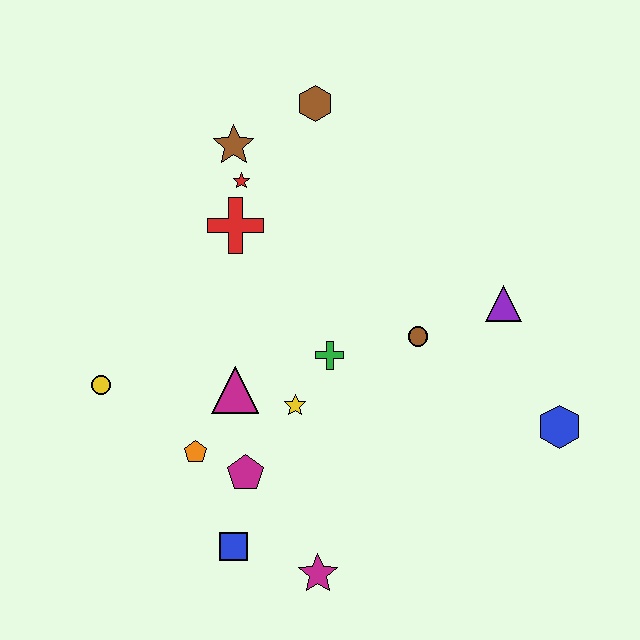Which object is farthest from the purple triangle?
The yellow circle is farthest from the purple triangle.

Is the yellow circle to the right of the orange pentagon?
No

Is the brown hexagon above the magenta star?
Yes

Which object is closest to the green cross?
The yellow star is closest to the green cross.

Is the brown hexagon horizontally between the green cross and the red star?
Yes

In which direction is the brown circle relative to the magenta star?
The brown circle is above the magenta star.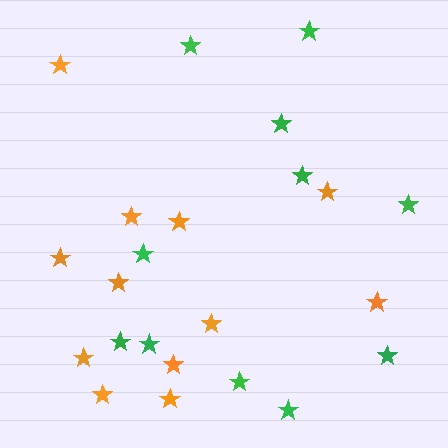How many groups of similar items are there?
There are 2 groups: one group of green stars (11) and one group of orange stars (12).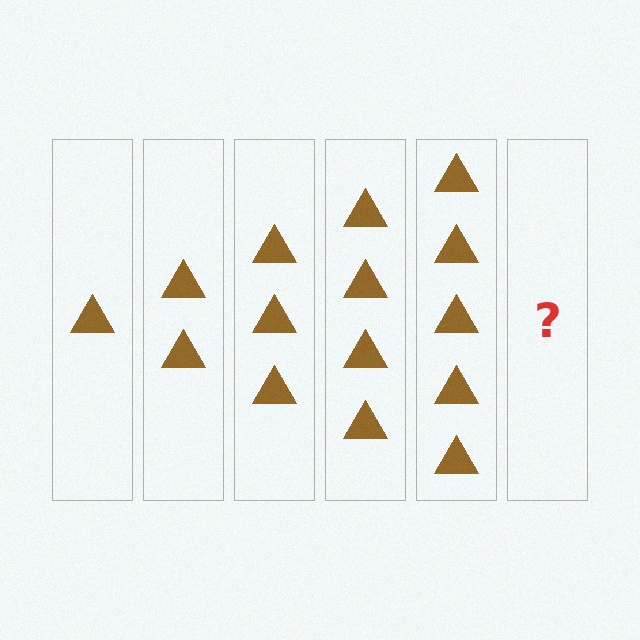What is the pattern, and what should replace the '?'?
The pattern is that each step adds one more triangle. The '?' should be 6 triangles.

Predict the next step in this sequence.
The next step is 6 triangles.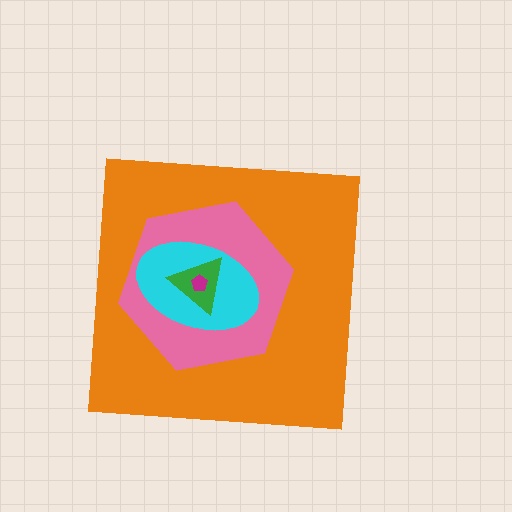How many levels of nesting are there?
5.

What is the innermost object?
The magenta pentagon.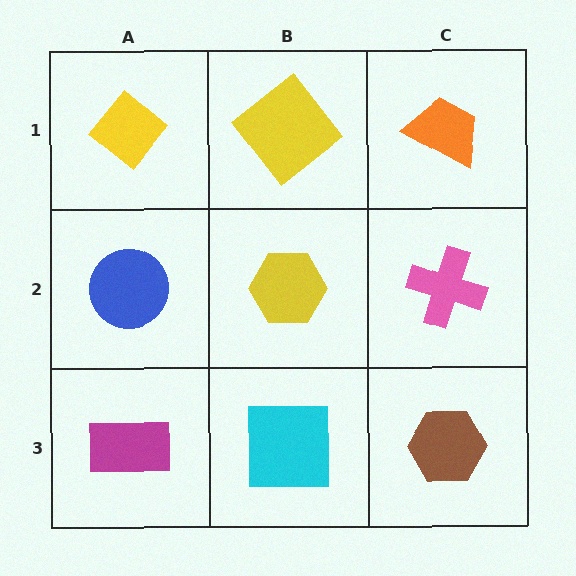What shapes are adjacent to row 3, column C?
A pink cross (row 2, column C), a cyan square (row 3, column B).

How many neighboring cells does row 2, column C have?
3.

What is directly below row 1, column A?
A blue circle.